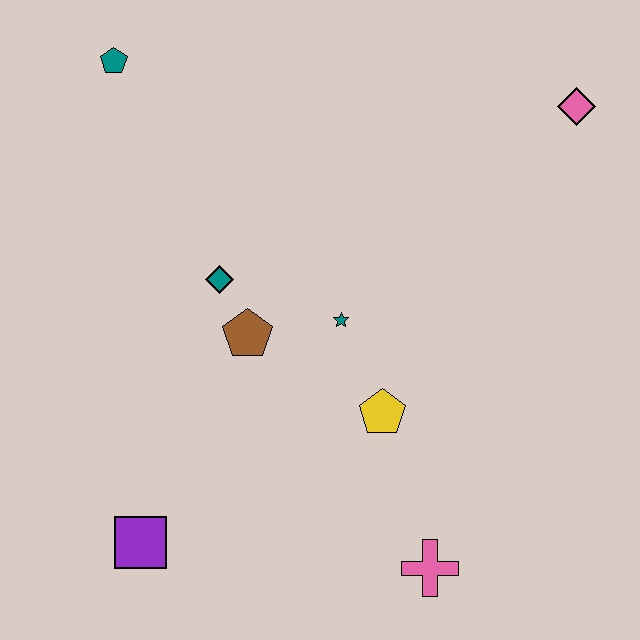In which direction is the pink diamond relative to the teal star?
The pink diamond is to the right of the teal star.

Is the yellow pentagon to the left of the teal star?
No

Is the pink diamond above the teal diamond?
Yes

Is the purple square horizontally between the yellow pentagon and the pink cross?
No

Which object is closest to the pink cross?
The yellow pentagon is closest to the pink cross.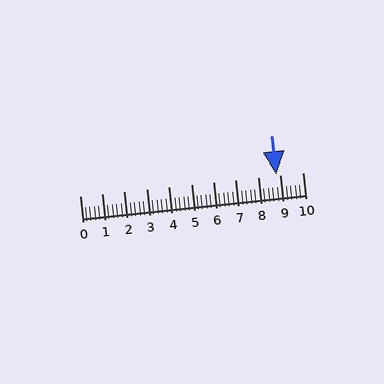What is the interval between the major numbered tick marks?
The major tick marks are spaced 1 units apart.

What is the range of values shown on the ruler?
The ruler shows values from 0 to 10.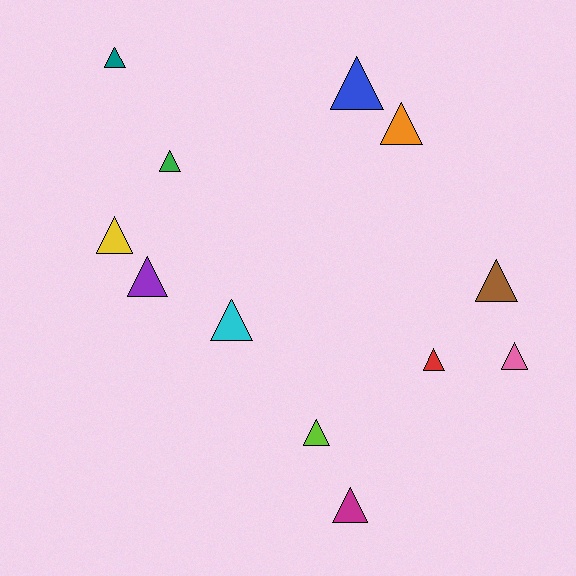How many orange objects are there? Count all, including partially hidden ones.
There is 1 orange object.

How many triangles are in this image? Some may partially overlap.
There are 12 triangles.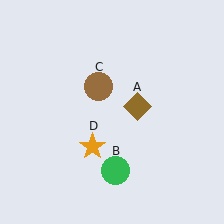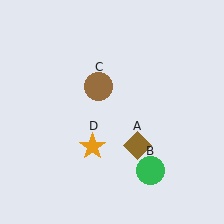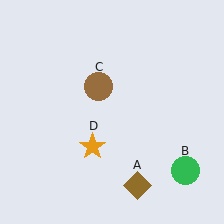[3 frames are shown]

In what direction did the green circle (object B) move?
The green circle (object B) moved right.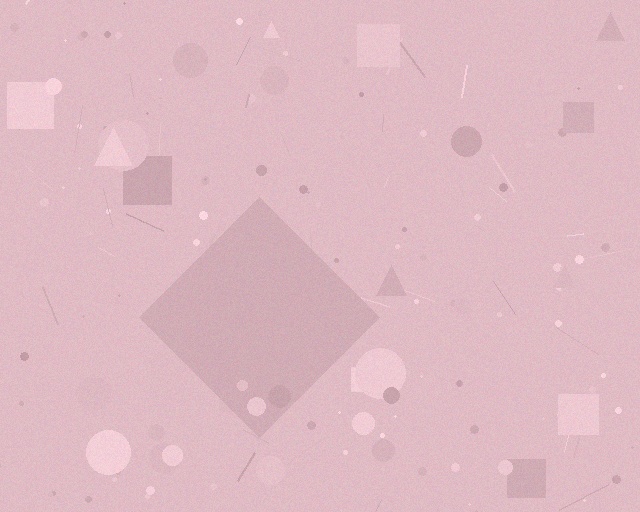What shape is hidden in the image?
A diamond is hidden in the image.